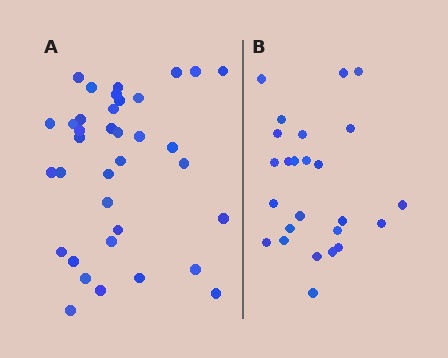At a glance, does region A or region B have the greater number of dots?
Region A (the left region) has more dots.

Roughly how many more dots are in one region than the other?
Region A has roughly 12 or so more dots than region B.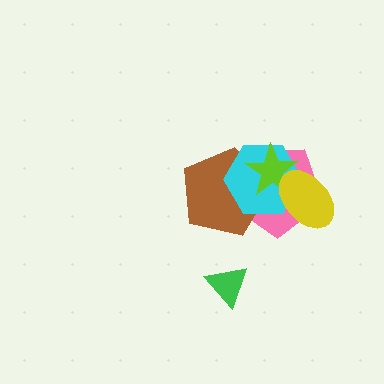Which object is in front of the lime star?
The yellow ellipse is in front of the lime star.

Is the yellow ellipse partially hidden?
No, no other shape covers it.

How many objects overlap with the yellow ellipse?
3 objects overlap with the yellow ellipse.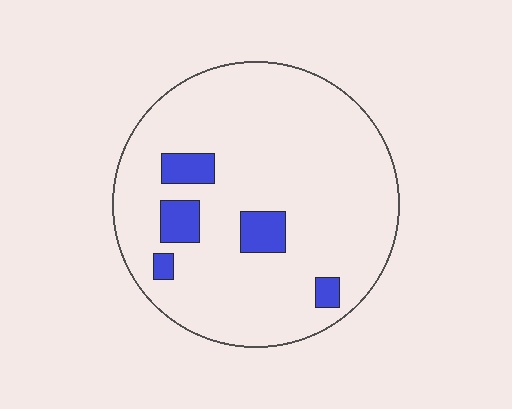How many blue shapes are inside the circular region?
5.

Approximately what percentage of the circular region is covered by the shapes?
Approximately 10%.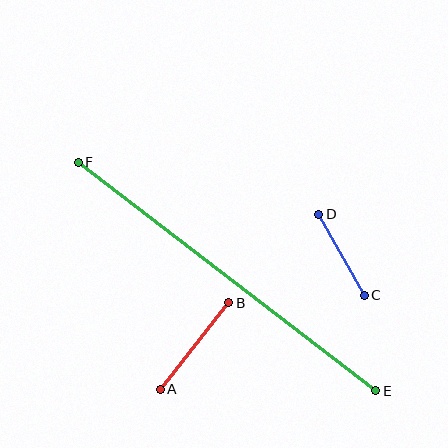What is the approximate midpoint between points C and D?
The midpoint is at approximately (342, 255) pixels.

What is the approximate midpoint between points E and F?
The midpoint is at approximately (227, 277) pixels.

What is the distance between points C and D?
The distance is approximately 93 pixels.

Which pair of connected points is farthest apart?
Points E and F are farthest apart.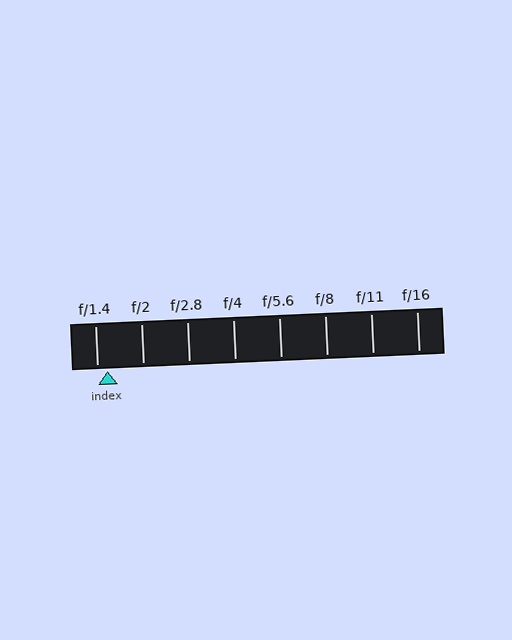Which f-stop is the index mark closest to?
The index mark is closest to f/1.4.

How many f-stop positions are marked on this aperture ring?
There are 8 f-stop positions marked.